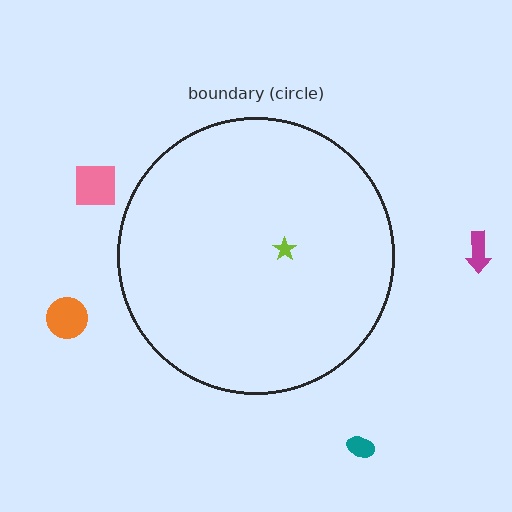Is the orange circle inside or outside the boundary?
Outside.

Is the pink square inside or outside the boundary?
Outside.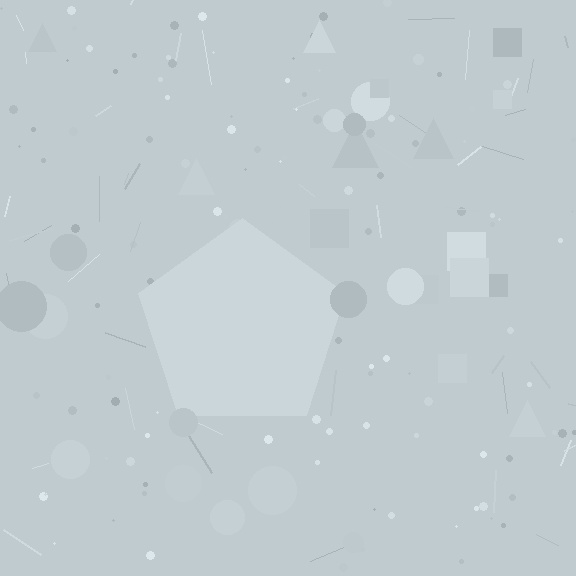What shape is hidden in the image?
A pentagon is hidden in the image.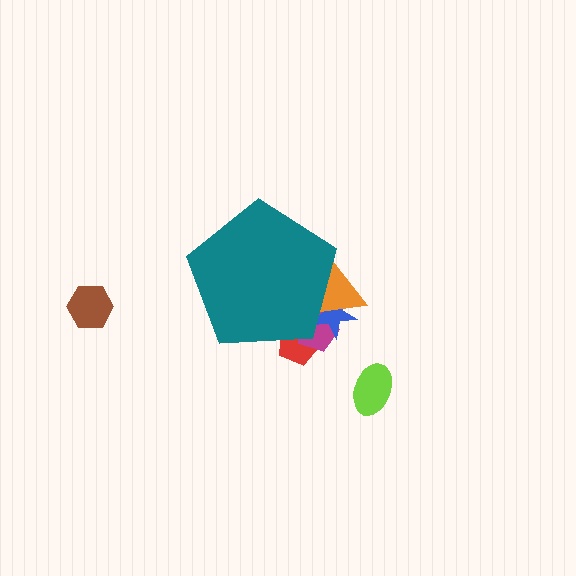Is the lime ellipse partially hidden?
No, the lime ellipse is fully visible.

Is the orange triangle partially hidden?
Yes, the orange triangle is partially hidden behind the teal pentagon.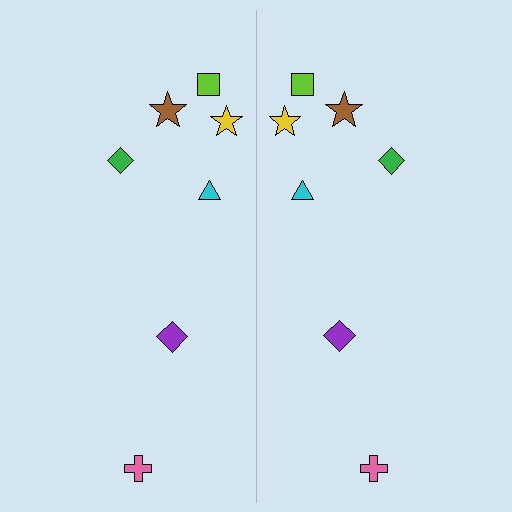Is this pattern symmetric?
Yes, this pattern has bilateral (reflection) symmetry.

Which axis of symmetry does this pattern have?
The pattern has a vertical axis of symmetry running through the center of the image.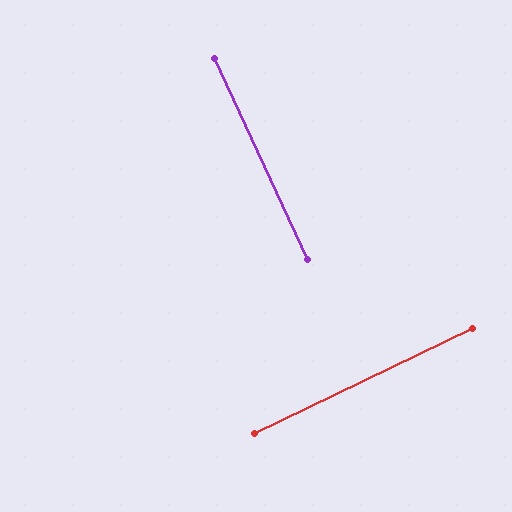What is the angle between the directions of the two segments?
Approximately 89 degrees.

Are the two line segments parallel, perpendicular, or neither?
Perpendicular — they meet at approximately 89°.